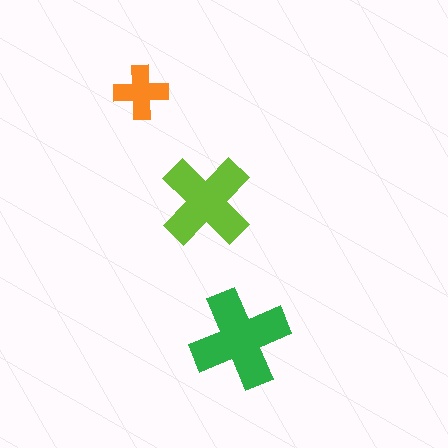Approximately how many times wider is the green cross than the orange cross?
About 2 times wider.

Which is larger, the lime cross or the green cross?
The green one.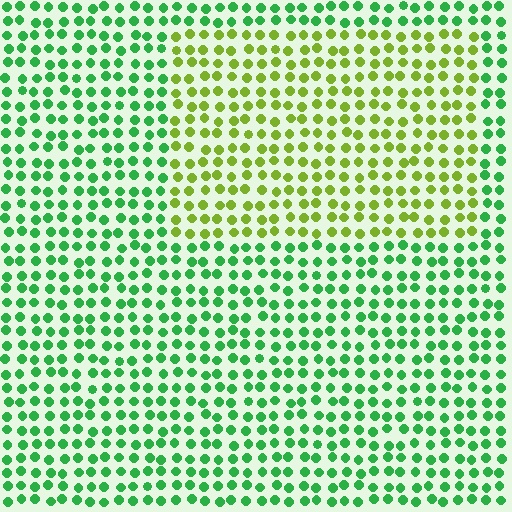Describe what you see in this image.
The image is filled with small green elements in a uniform arrangement. A rectangle-shaped region is visible where the elements are tinted to a slightly different hue, forming a subtle color boundary.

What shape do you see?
I see a rectangle.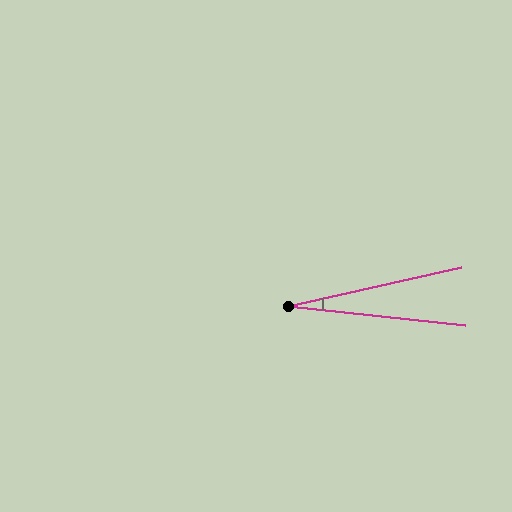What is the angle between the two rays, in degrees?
Approximately 19 degrees.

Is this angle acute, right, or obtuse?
It is acute.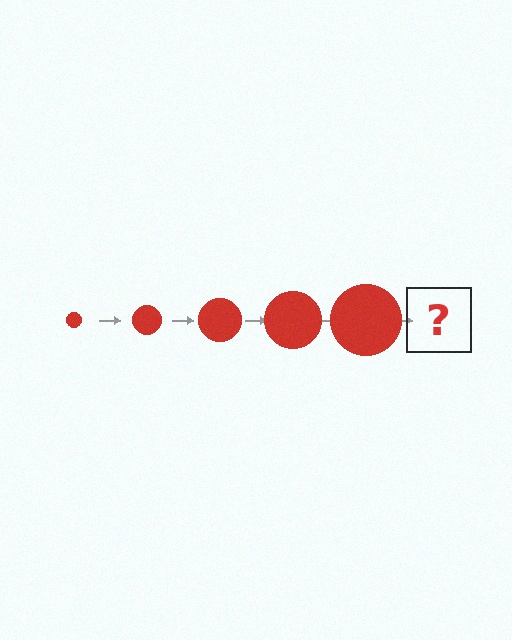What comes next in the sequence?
The next element should be a red circle, larger than the previous one.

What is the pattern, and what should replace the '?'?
The pattern is that the circle gets progressively larger each step. The '?' should be a red circle, larger than the previous one.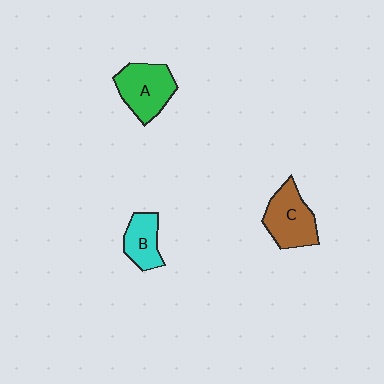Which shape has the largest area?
Shape A (green).